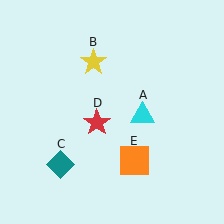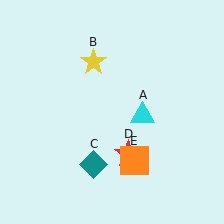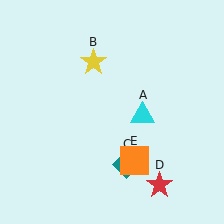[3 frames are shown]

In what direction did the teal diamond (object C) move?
The teal diamond (object C) moved right.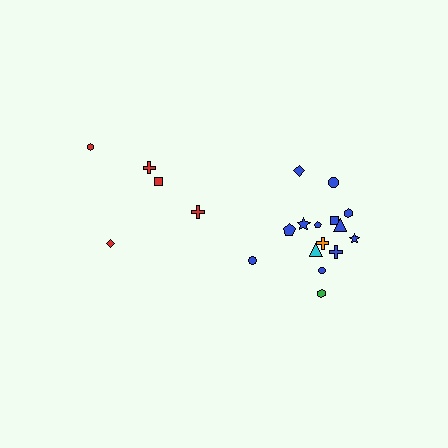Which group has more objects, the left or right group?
The right group.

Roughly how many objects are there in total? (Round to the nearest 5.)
Roughly 20 objects in total.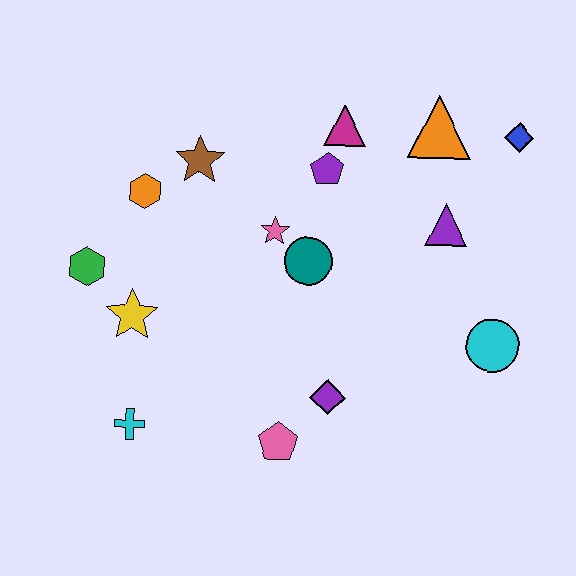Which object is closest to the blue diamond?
The orange triangle is closest to the blue diamond.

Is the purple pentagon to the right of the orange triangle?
No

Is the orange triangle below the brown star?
No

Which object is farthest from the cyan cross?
The blue diamond is farthest from the cyan cross.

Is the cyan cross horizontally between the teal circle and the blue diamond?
No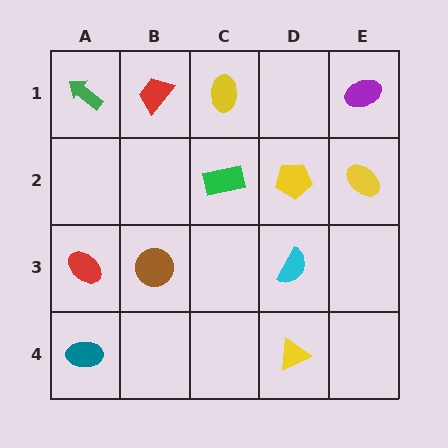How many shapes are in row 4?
2 shapes.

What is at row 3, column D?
A cyan semicircle.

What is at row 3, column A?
A red ellipse.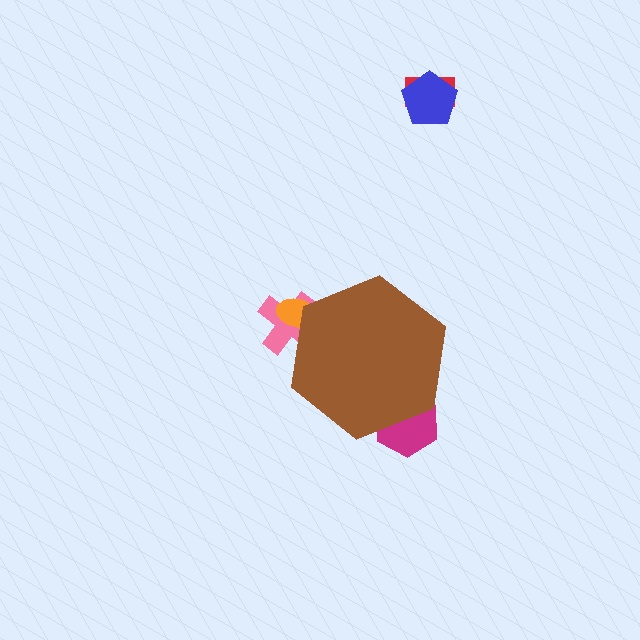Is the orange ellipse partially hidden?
Yes, the orange ellipse is partially hidden behind the brown hexagon.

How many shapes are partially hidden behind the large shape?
3 shapes are partially hidden.